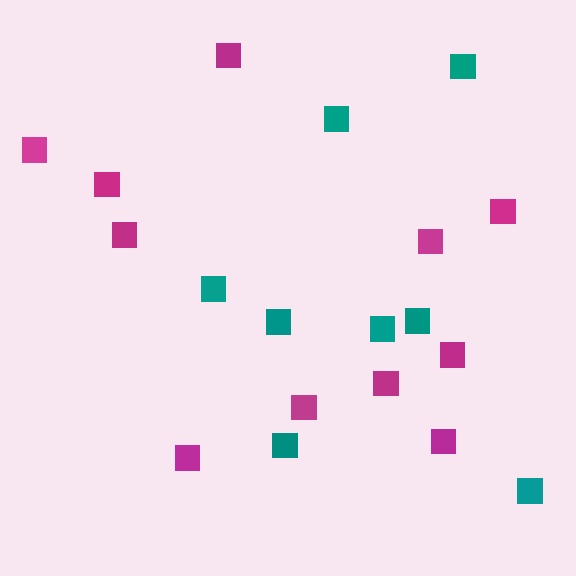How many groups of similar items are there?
There are 2 groups: one group of magenta squares (11) and one group of teal squares (8).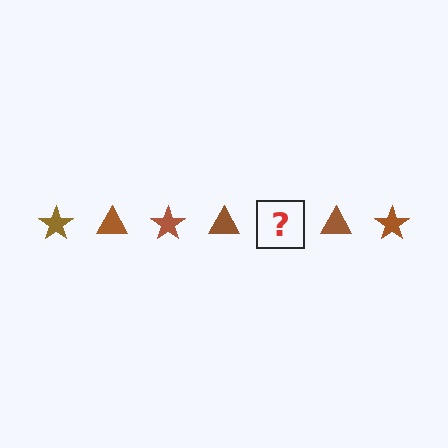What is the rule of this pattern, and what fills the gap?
The rule is that the pattern cycles through star, triangle shapes in brown. The gap should be filled with a brown star.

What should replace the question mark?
The question mark should be replaced with a brown star.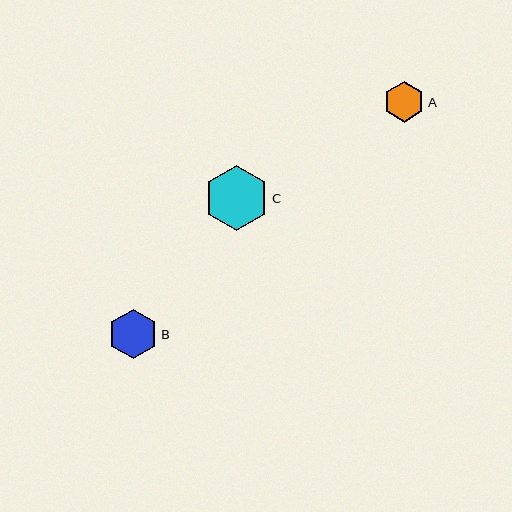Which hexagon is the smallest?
Hexagon A is the smallest with a size of approximately 41 pixels.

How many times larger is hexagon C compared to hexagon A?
Hexagon C is approximately 1.6 times the size of hexagon A.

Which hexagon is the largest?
Hexagon C is the largest with a size of approximately 65 pixels.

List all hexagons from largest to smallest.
From largest to smallest: C, B, A.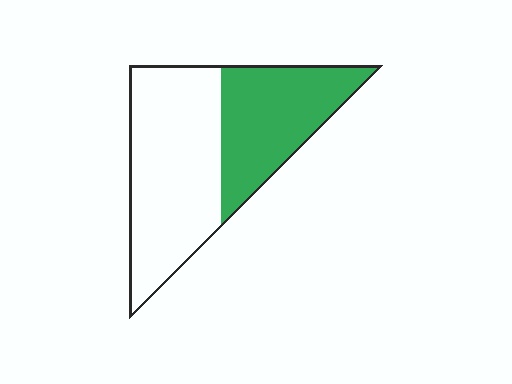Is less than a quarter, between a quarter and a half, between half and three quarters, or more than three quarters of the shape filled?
Between a quarter and a half.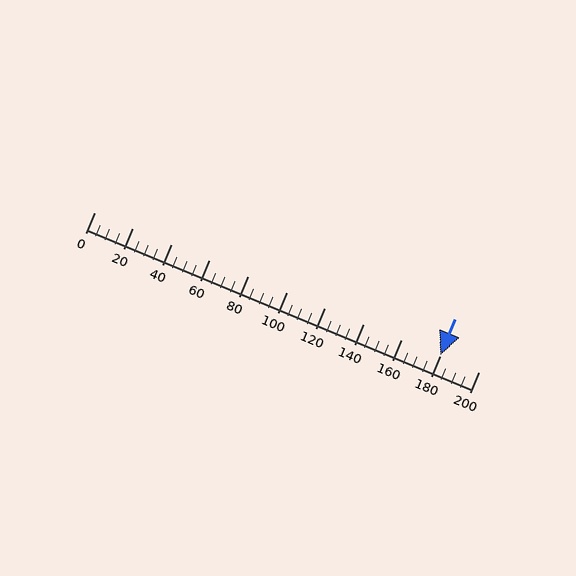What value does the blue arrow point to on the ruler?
The blue arrow points to approximately 180.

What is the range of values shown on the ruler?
The ruler shows values from 0 to 200.